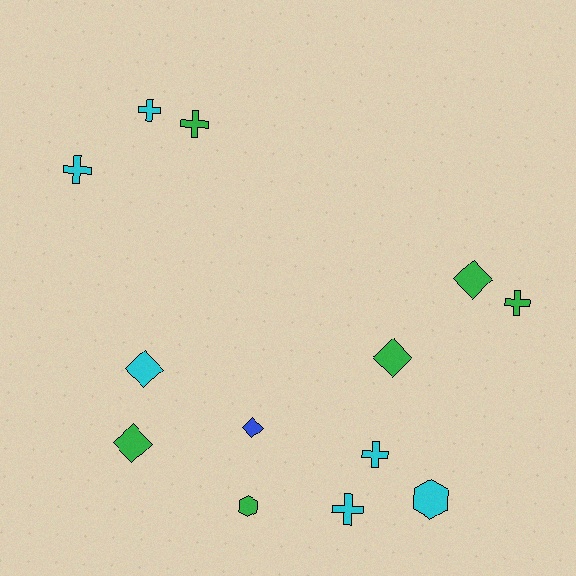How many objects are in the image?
There are 13 objects.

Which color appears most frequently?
Cyan, with 6 objects.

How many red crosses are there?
There are no red crosses.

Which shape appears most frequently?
Cross, with 6 objects.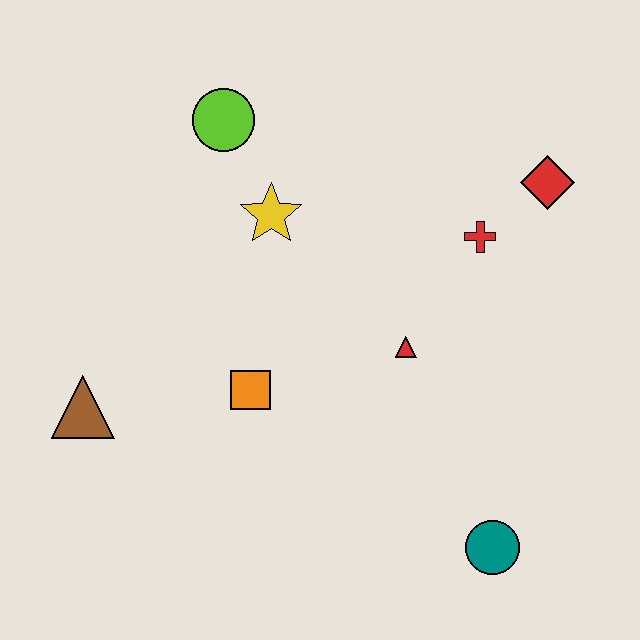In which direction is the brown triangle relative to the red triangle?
The brown triangle is to the left of the red triangle.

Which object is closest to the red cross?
The red diamond is closest to the red cross.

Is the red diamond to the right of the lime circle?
Yes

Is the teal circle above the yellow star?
No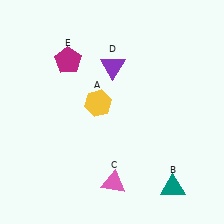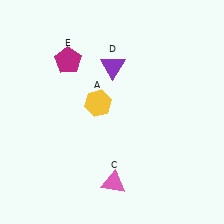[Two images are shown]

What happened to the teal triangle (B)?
The teal triangle (B) was removed in Image 2. It was in the bottom-right area of Image 1.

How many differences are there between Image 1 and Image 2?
There is 1 difference between the two images.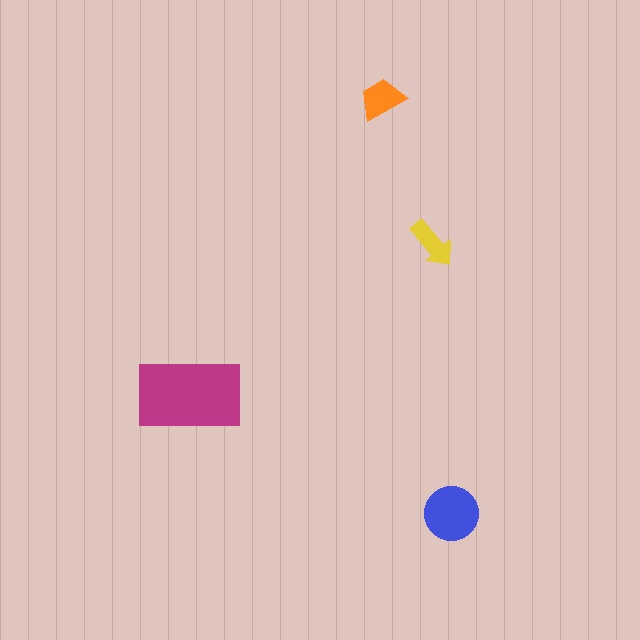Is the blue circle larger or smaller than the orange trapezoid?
Larger.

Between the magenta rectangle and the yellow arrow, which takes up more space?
The magenta rectangle.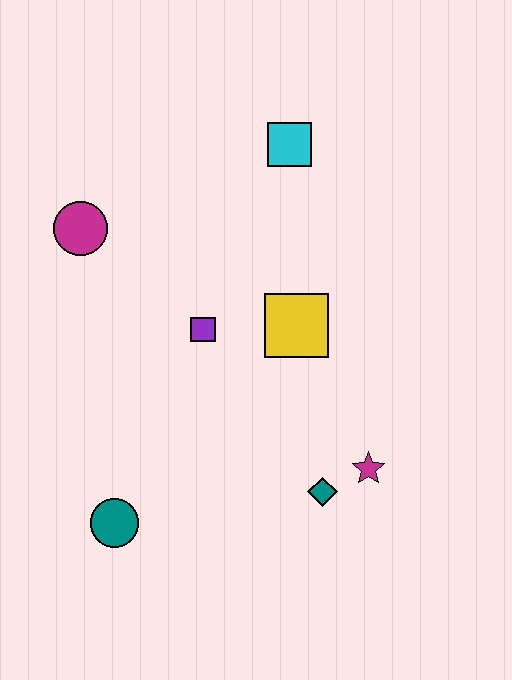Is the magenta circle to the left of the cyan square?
Yes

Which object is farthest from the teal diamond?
The magenta circle is farthest from the teal diamond.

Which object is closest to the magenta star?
The teal diamond is closest to the magenta star.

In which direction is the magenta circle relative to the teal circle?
The magenta circle is above the teal circle.